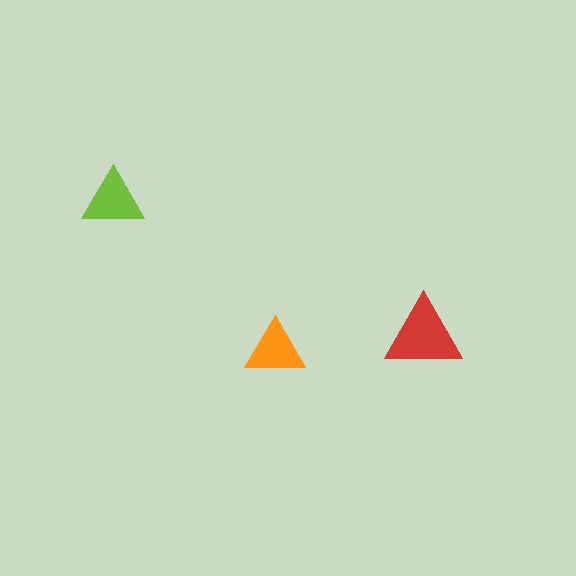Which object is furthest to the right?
The red triangle is rightmost.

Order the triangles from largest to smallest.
the red one, the lime one, the orange one.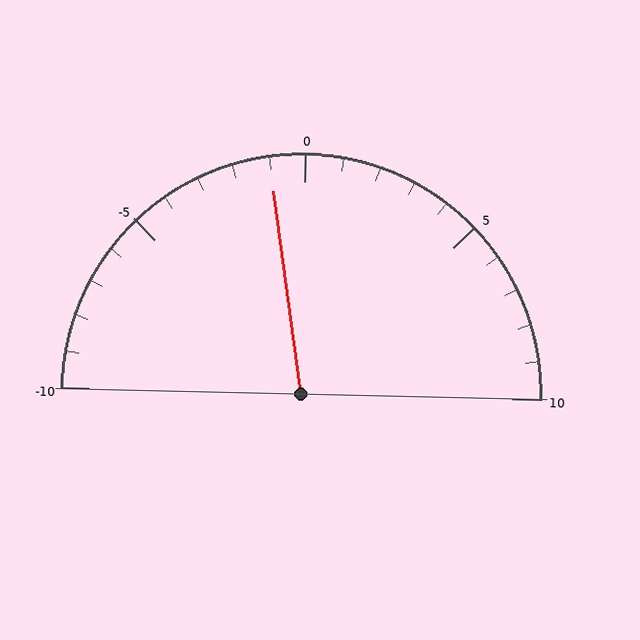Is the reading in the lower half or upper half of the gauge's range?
The reading is in the lower half of the range (-10 to 10).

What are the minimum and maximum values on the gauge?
The gauge ranges from -10 to 10.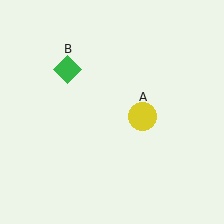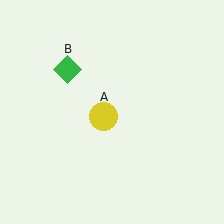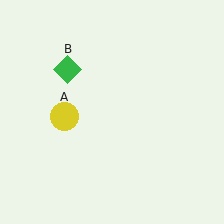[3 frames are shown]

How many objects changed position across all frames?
1 object changed position: yellow circle (object A).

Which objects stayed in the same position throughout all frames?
Green diamond (object B) remained stationary.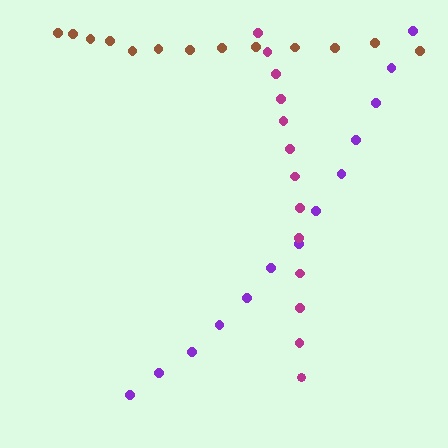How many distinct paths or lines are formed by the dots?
There are 3 distinct paths.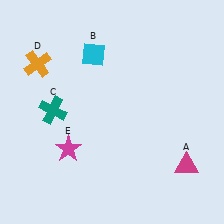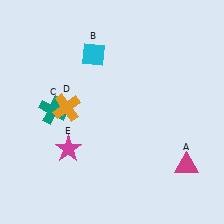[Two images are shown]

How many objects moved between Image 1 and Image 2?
1 object moved between the two images.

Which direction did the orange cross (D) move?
The orange cross (D) moved down.